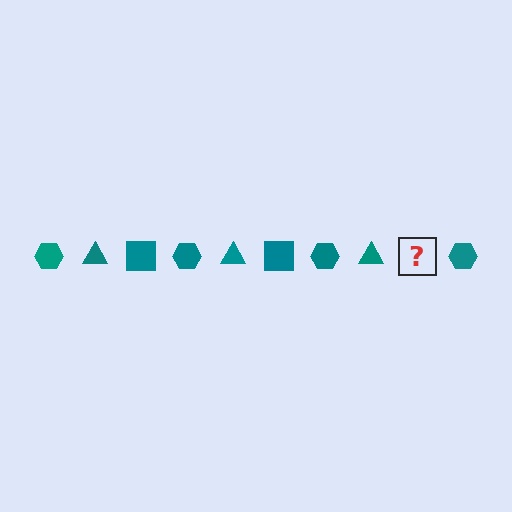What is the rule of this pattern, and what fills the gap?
The rule is that the pattern cycles through hexagon, triangle, square shapes in teal. The gap should be filled with a teal square.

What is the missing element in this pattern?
The missing element is a teal square.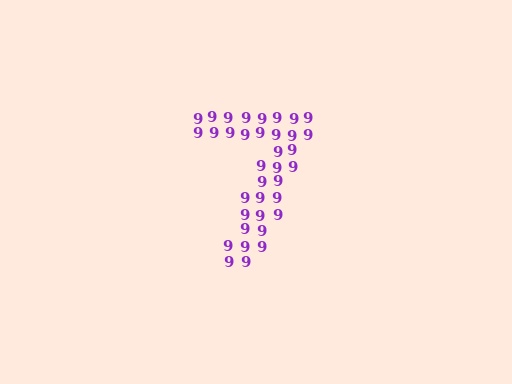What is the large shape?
The large shape is the digit 7.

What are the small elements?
The small elements are digit 9's.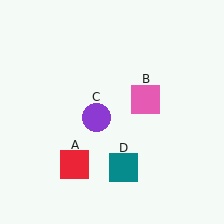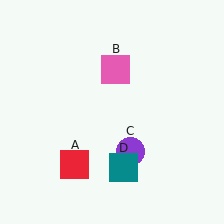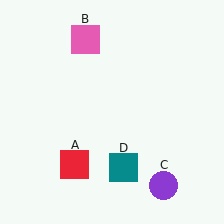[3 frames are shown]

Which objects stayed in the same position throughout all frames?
Red square (object A) and teal square (object D) remained stationary.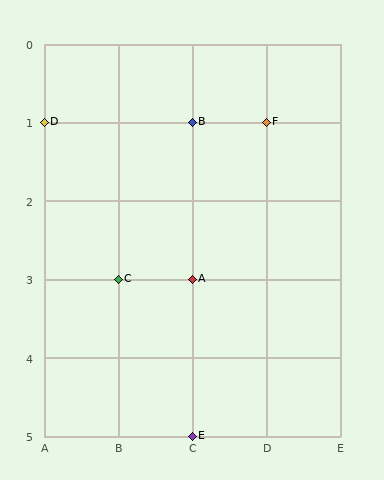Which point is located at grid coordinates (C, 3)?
Point A is at (C, 3).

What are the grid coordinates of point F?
Point F is at grid coordinates (D, 1).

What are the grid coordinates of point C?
Point C is at grid coordinates (B, 3).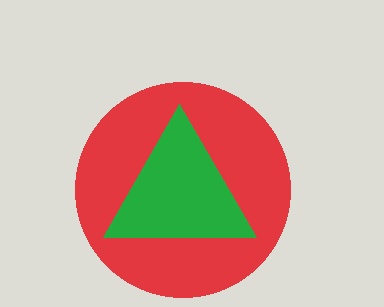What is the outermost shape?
The red circle.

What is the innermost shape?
The green triangle.